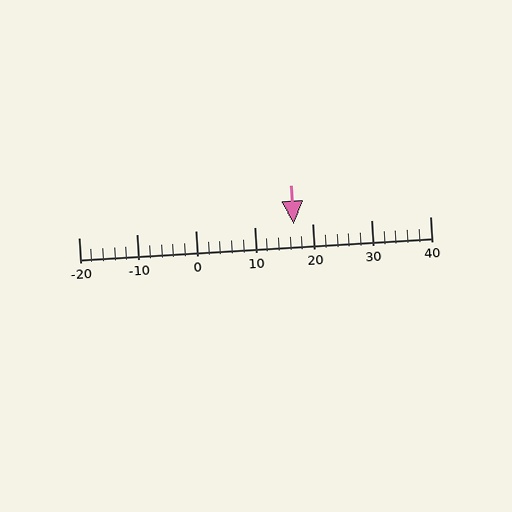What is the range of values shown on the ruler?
The ruler shows values from -20 to 40.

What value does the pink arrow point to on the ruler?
The pink arrow points to approximately 17.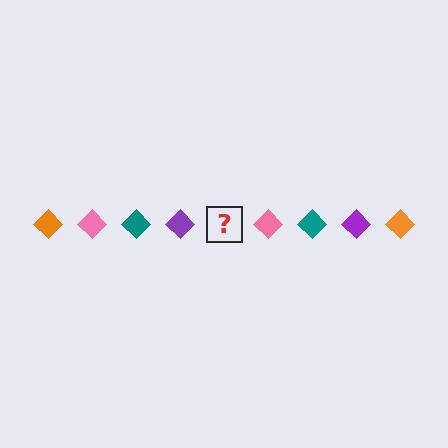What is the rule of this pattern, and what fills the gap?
The rule is that the pattern cycles through orange, pink, teal, purple diamonds. The gap should be filled with an orange diamond.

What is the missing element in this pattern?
The missing element is an orange diamond.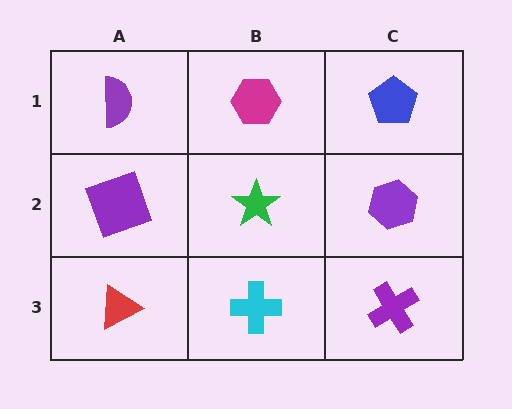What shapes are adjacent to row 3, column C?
A purple hexagon (row 2, column C), a cyan cross (row 3, column B).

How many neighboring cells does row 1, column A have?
2.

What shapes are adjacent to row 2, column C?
A blue pentagon (row 1, column C), a purple cross (row 3, column C), a green star (row 2, column B).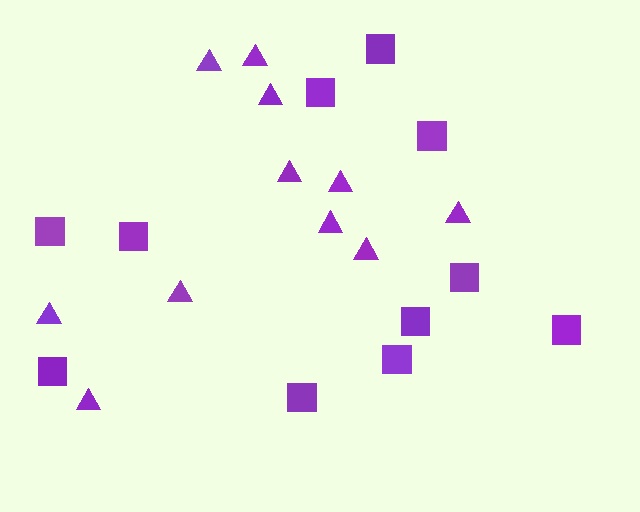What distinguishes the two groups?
There are 2 groups: one group of squares (11) and one group of triangles (11).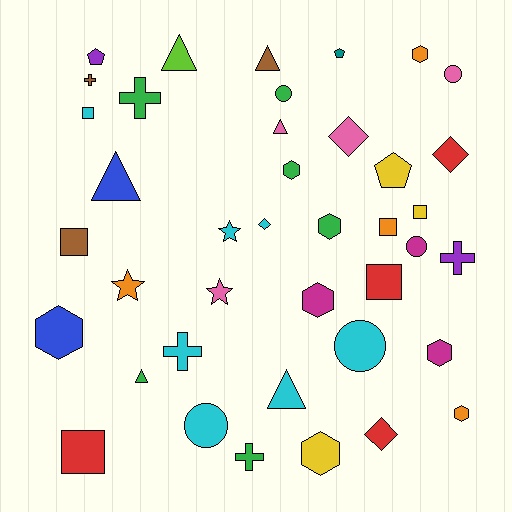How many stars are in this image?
There are 3 stars.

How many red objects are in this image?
There are 4 red objects.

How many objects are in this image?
There are 40 objects.